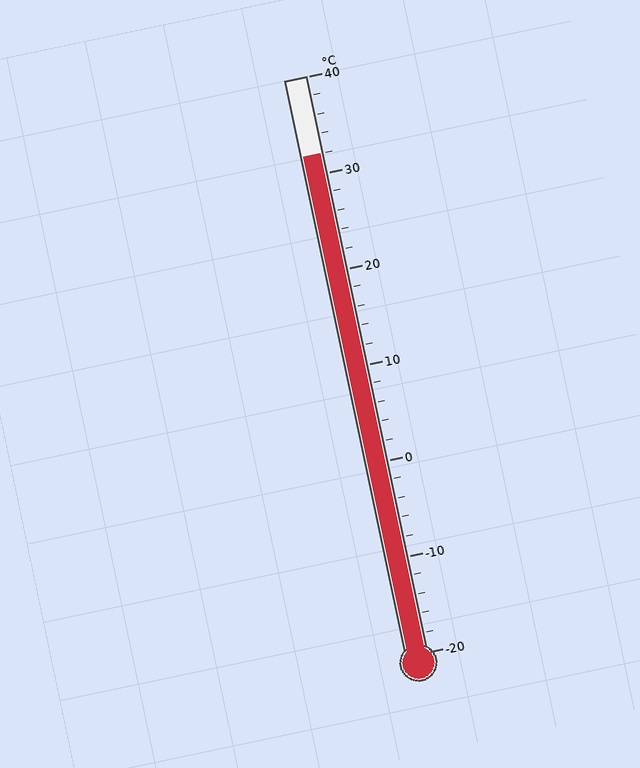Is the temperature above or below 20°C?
The temperature is above 20°C.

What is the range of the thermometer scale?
The thermometer scale ranges from -20°C to 40°C.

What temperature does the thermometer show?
The thermometer shows approximately 32°C.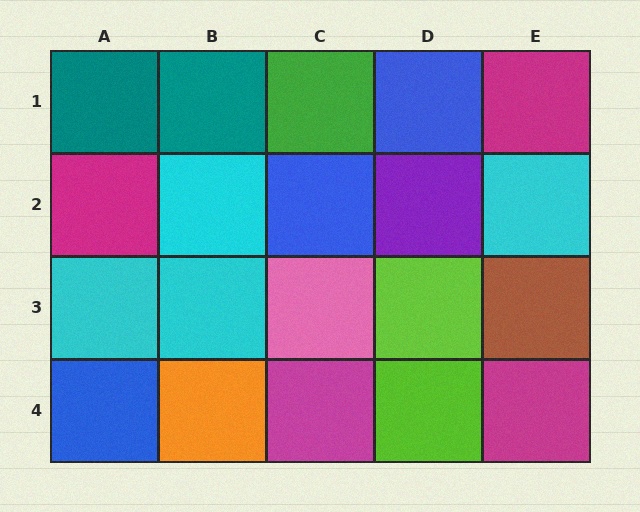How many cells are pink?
1 cell is pink.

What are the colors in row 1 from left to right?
Teal, teal, green, blue, magenta.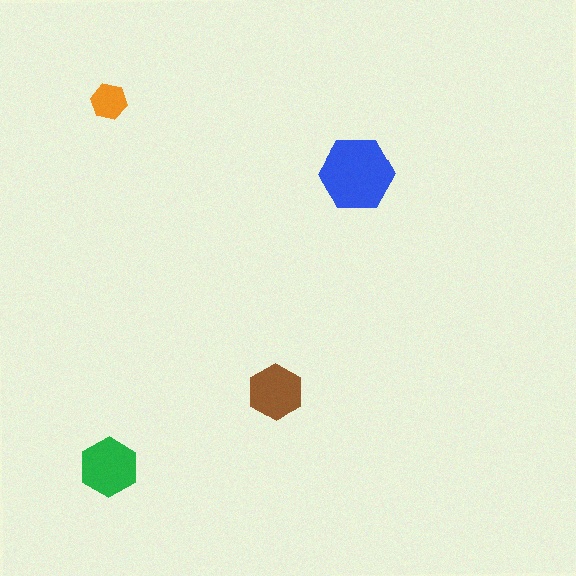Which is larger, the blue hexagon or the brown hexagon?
The blue one.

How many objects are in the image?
There are 4 objects in the image.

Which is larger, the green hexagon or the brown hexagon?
The green one.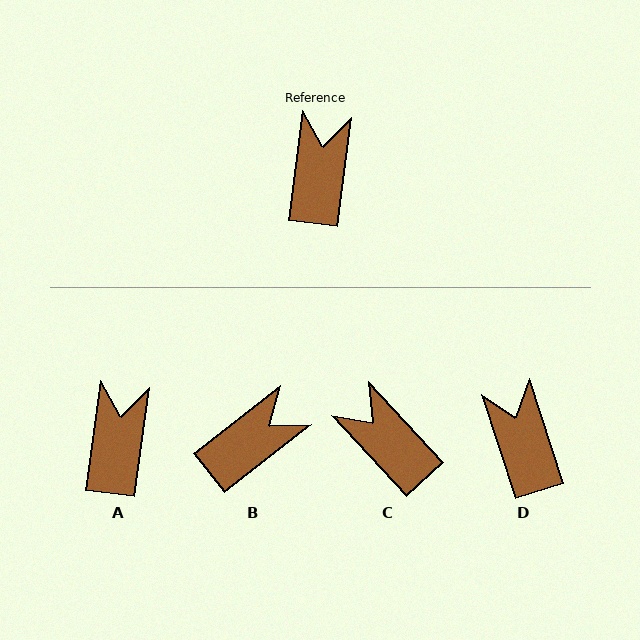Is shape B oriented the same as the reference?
No, it is off by about 44 degrees.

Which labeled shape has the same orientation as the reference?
A.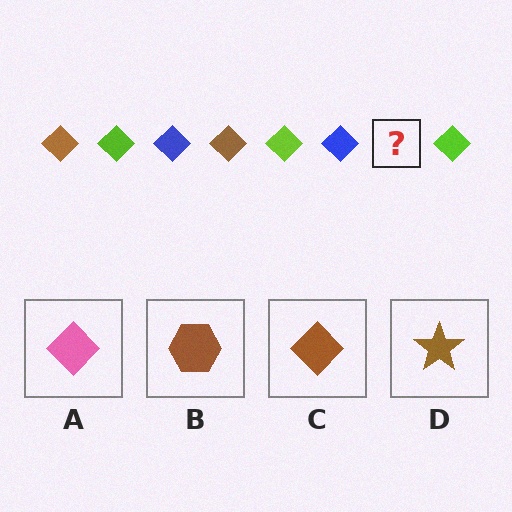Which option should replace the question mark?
Option C.